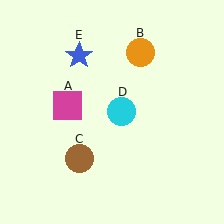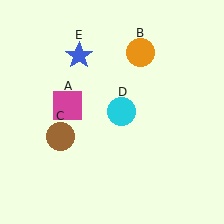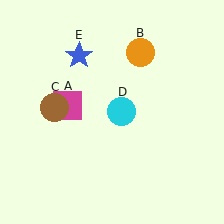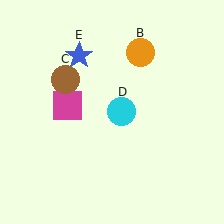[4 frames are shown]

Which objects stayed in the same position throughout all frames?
Magenta square (object A) and orange circle (object B) and cyan circle (object D) and blue star (object E) remained stationary.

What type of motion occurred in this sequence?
The brown circle (object C) rotated clockwise around the center of the scene.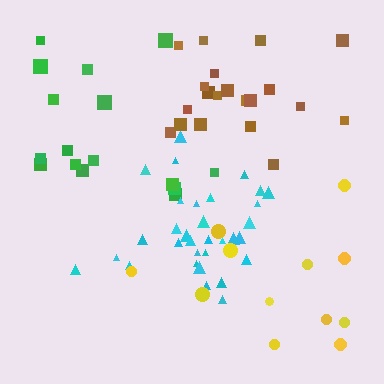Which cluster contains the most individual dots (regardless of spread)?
Cyan (32).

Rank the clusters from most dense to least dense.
cyan, brown, yellow, green.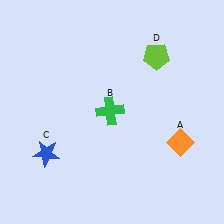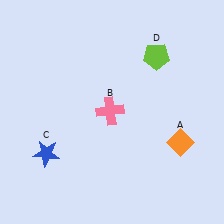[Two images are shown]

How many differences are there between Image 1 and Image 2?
There is 1 difference between the two images.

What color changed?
The cross (B) changed from green in Image 1 to pink in Image 2.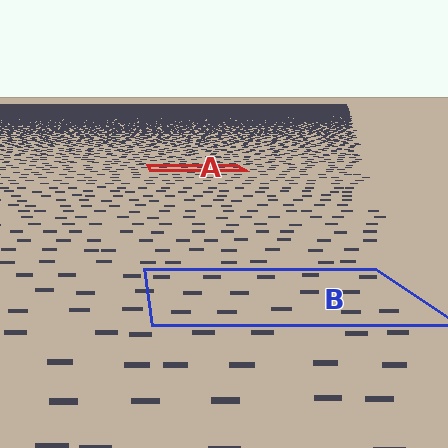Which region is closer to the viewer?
Region B is closer. The texture elements there are larger and more spread out.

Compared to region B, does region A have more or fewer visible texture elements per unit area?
Region A has more texture elements per unit area — they are packed more densely because it is farther away.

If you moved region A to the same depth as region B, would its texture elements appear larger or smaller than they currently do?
They would appear larger. At a closer depth, the same texture elements are projected at a bigger on-screen size.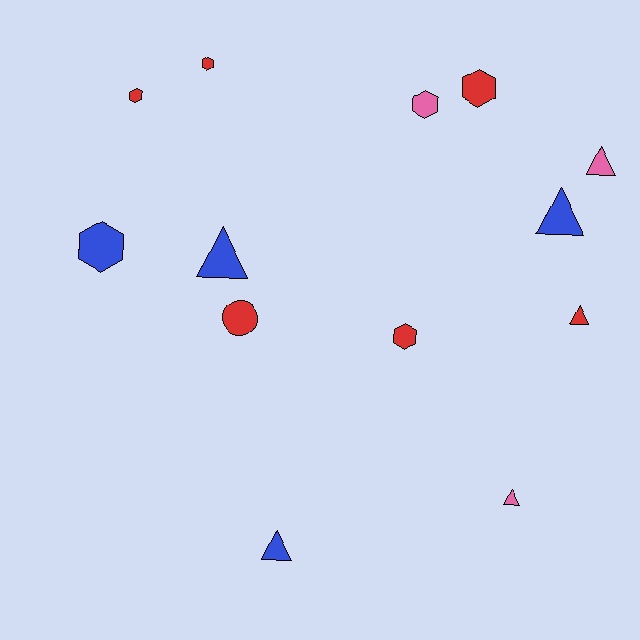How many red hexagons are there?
There are 4 red hexagons.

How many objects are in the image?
There are 13 objects.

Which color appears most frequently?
Red, with 6 objects.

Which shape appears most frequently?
Triangle, with 6 objects.